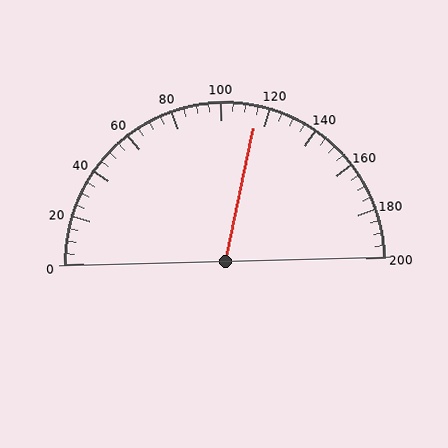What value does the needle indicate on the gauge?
The needle indicates approximately 115.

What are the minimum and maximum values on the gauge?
The gauge ranges from 0 to 200.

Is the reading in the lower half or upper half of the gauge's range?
The reading is in the upper half of the range (0 to 200).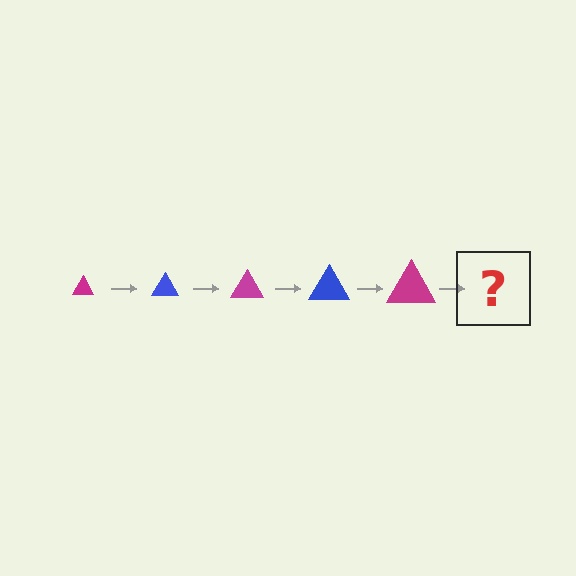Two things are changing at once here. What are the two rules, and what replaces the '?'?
The two rules are that the triangle grows larger each step and the color cycles through magenta and blue. The '?' should be a blue triangle, larger than the previous one.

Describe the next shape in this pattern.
It should be a blue triangle, larger than the previous one.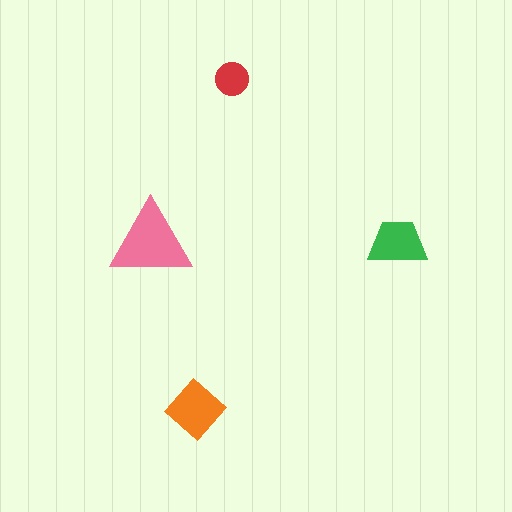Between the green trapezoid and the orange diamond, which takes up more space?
The orange diamond.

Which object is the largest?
The pink triangle.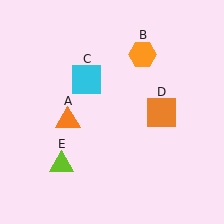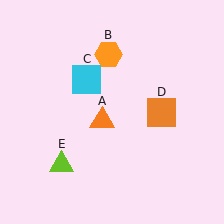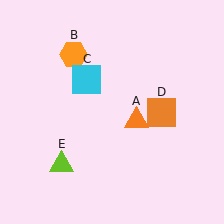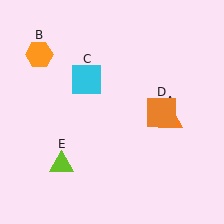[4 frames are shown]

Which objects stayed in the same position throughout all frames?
Cyan square (object C) and orange square (object D) and lime triangle (object E) remained stationary.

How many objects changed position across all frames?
2 objects changed position: orange triangle (object A), orange hexagon (object B).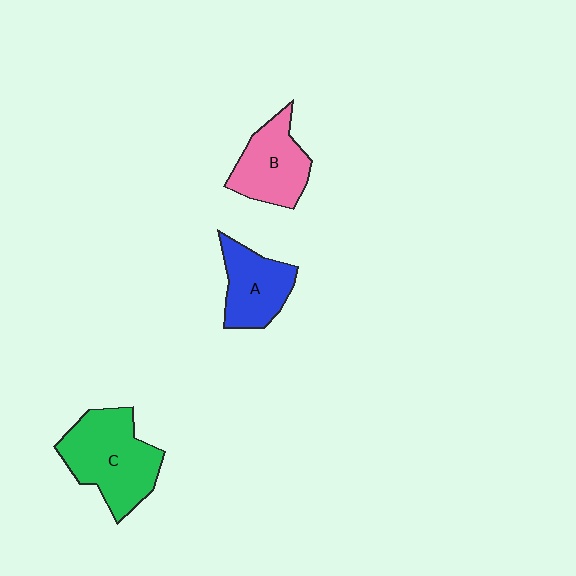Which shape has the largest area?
Shape C (green).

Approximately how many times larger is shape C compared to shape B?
Approximately 1.4 times.